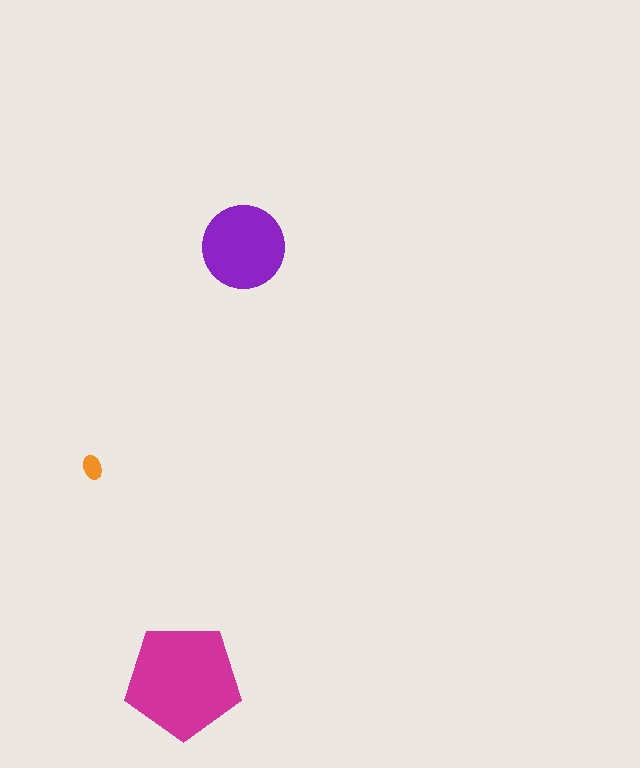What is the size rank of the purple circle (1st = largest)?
2nd.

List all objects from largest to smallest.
The magenta pentagon, the purple circle, the orange ellipse.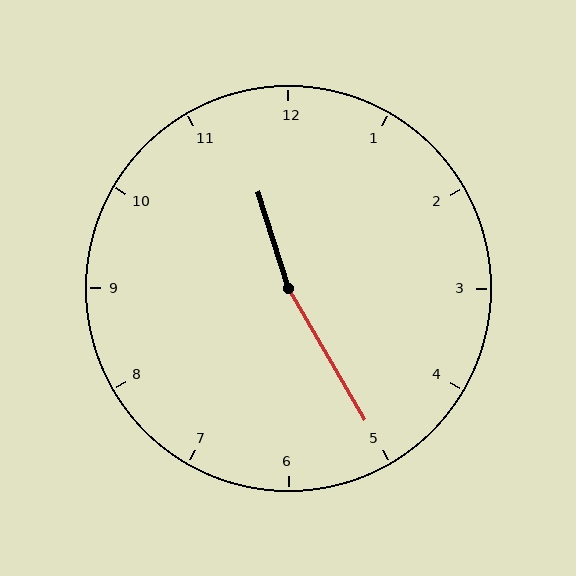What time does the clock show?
11:25.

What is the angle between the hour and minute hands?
Approximately 168 degrees.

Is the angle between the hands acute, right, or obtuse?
It is obtuse.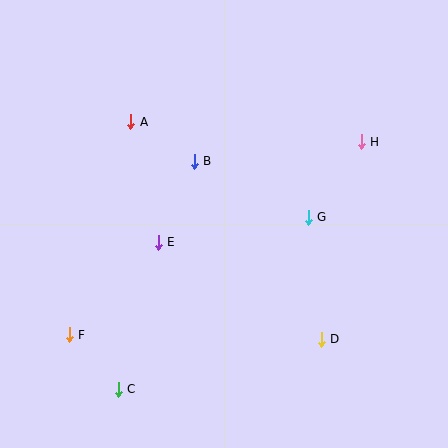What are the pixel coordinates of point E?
Point E is at (158, 242).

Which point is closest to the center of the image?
Point E at (158, 242) is closest to the center.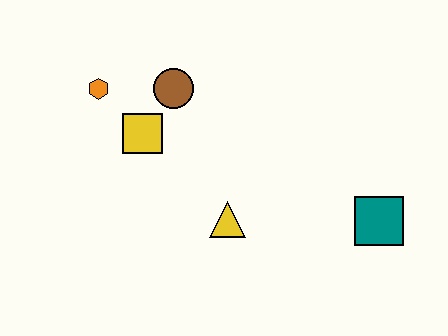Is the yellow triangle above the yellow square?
No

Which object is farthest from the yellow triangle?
The orange hexagon is farthest from the yellow triangle.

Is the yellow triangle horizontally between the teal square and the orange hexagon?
Yes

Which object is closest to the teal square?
The yellow triangle is closest to the teal square.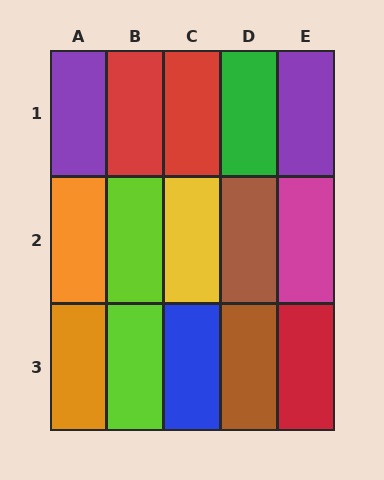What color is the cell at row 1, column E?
Purple.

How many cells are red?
3 cells are red.